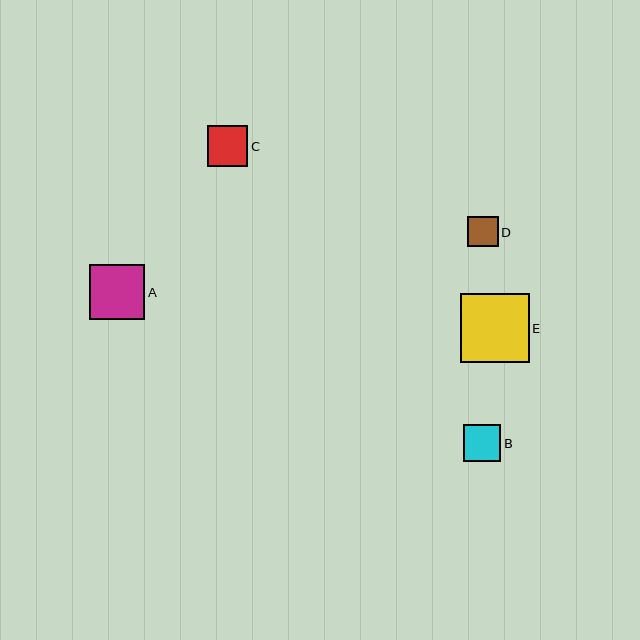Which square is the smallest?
Square D is the smallest with a size of approximately 30 pixels.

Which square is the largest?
Square E is the largest with a size of approximately 69 pixels.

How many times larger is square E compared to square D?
Square E is approximately 2.3 times the size of square D.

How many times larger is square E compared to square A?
Square E is approximately 1.2 times the size of square A.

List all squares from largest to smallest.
From largest to smallest: E, A, C, B, D.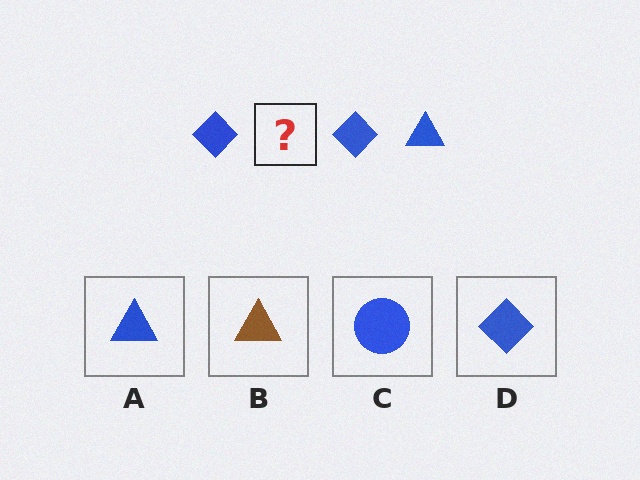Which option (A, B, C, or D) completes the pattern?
A.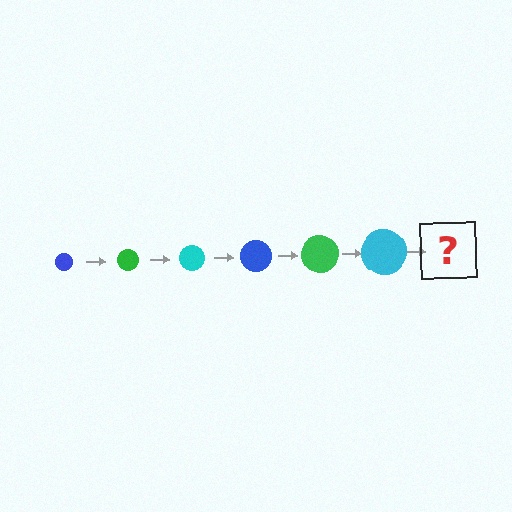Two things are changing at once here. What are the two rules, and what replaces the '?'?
The two rules are that the circle grows larger each step and the color cycles through blue, green, and cyan. The '?' should be a blue circle, larger than the previous one.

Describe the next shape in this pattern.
It should be a blue circle, larger than the previous one.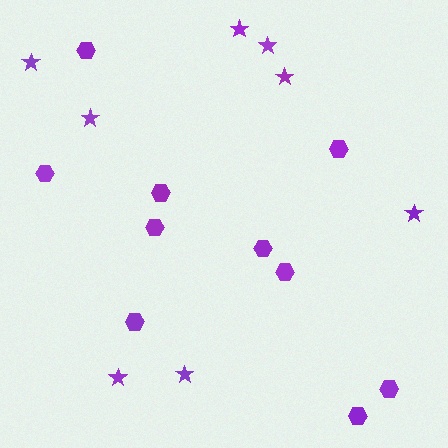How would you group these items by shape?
There are 2 groups: one group of stars (8) and one group of hexagons (10).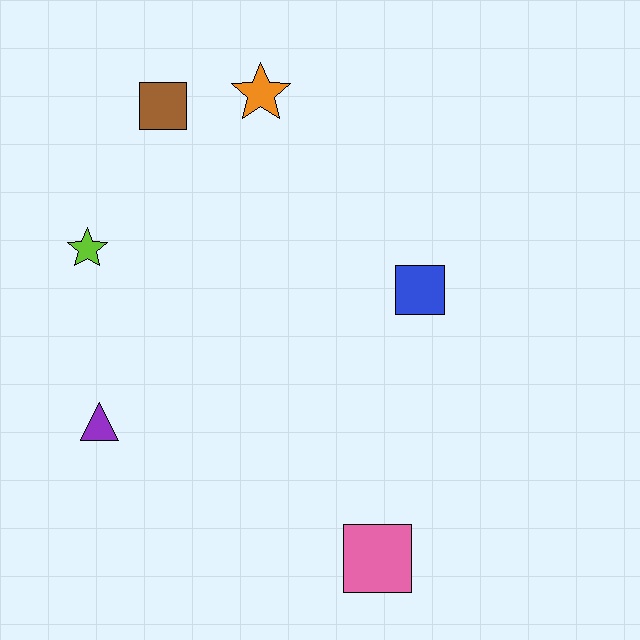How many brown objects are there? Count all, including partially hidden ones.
There is 1 brown object.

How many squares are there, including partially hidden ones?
There are 3 squares.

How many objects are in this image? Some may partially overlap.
There are 6 objects.